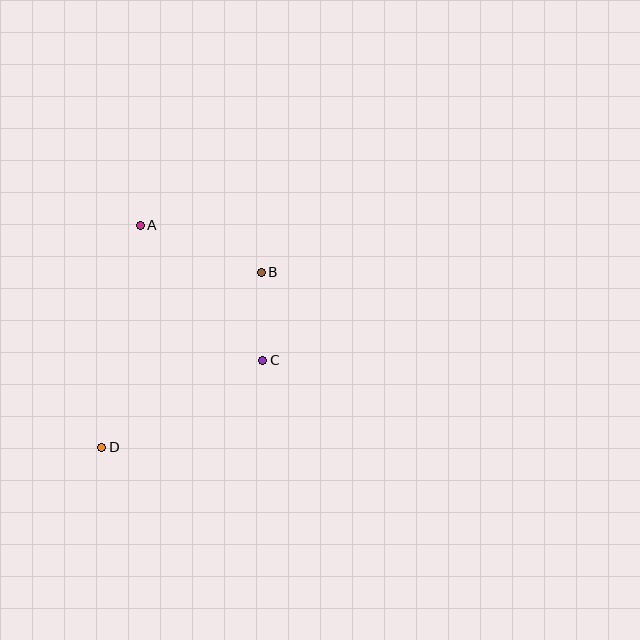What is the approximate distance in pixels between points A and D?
The distance between A and D is approximately 226 pixels.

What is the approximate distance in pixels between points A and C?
The distance between A and C is approximately 182 pixels.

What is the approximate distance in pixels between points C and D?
The distance between C and D is approximately 183 pixels.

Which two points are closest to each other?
Points B and C are closest to each other.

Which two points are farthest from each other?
Points B and D are farthest from each other.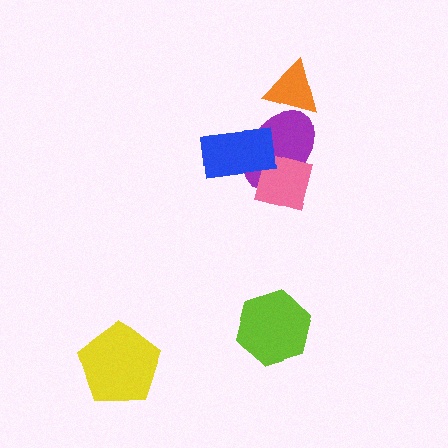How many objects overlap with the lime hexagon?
0 objects overlap with the lime hexagon.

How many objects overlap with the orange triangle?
1 object overlaps with the orange triangle.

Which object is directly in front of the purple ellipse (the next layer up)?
The pink square is directly in front of the purple ellipse.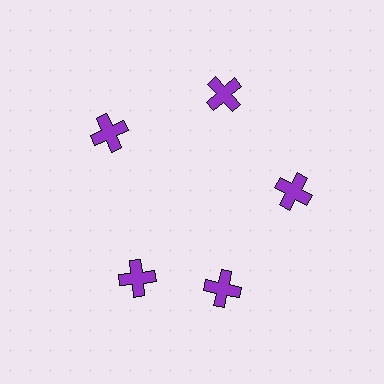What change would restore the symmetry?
The symmetry would be restored by rotating it back into even spacing with its neighbors so that all 5 crosses sit at equal angles and equal distance from the center.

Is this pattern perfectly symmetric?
No. The 5 purple crosses are arranged in a ring, but one element near the 8 o'clock position is rotated out of alignment along the ring, breaking the 5-fold rotational symmetry.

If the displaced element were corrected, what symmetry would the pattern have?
It would have 5-fold rotational symmetry — the pattern would map onto itself every 72 degrees.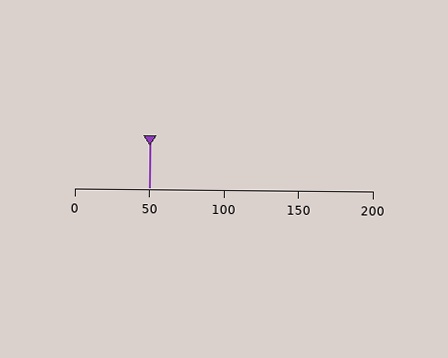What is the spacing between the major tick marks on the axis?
The major ticks are spaced 50 apart.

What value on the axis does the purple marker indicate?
The marker indicates approximately 50.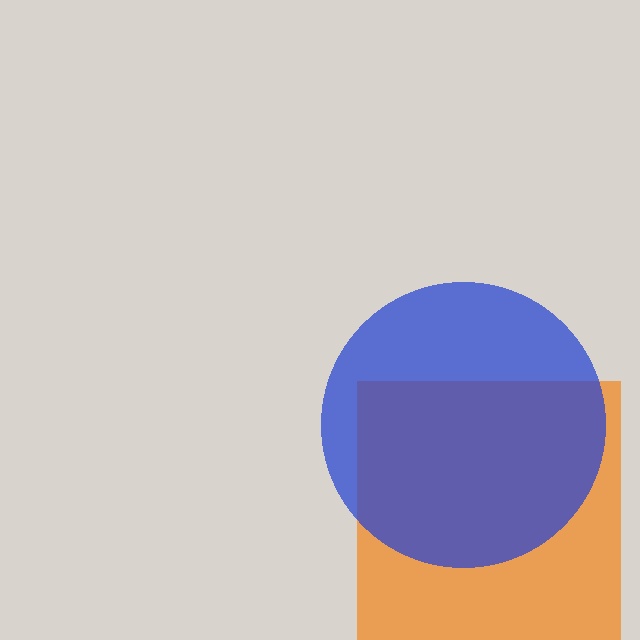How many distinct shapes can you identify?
There are 2 distinct shapes: an orange square, a blue circle.